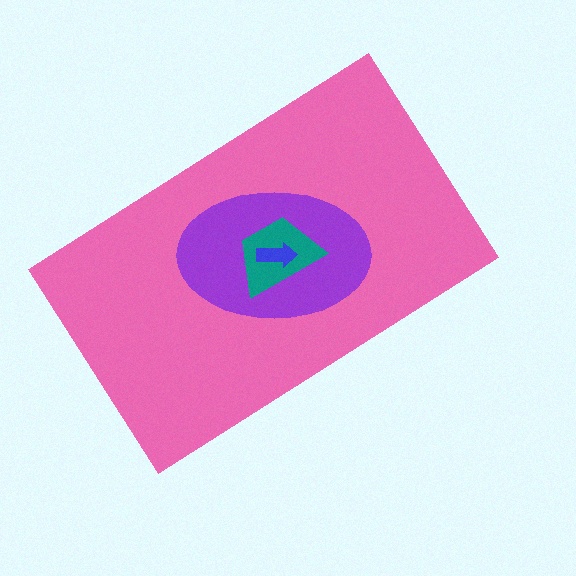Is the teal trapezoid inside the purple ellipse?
Yes.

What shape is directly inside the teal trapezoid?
The blue arrow.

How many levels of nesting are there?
4.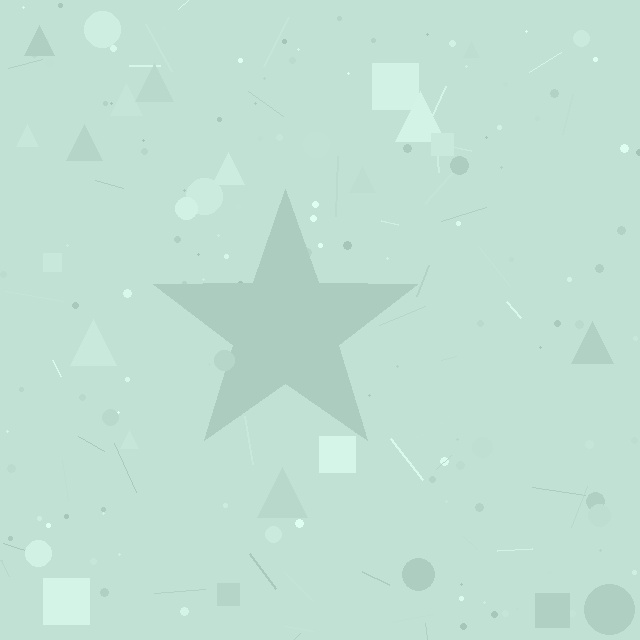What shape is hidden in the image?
A star is hidden in the image.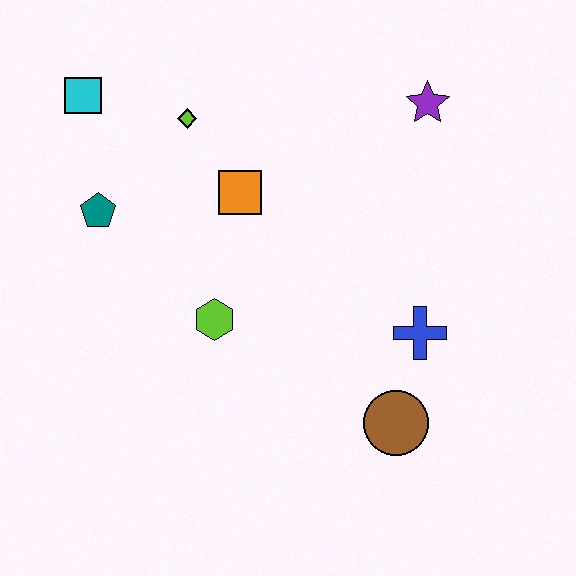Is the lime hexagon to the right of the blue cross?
No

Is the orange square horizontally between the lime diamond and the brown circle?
Yes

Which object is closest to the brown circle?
The blue cross is closest to the brown circle.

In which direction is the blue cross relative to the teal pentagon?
The blue cross is to the right of the teal pentagon.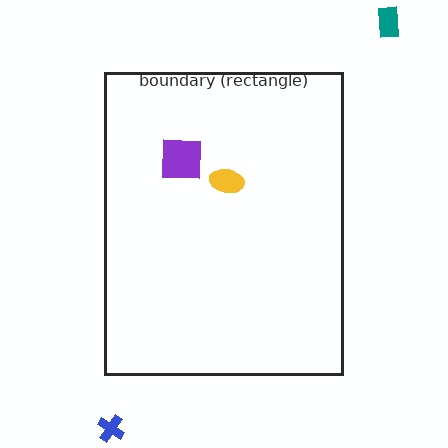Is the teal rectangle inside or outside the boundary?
Outside.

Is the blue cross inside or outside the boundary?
Outside.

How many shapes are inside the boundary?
2 inside, 2 outside.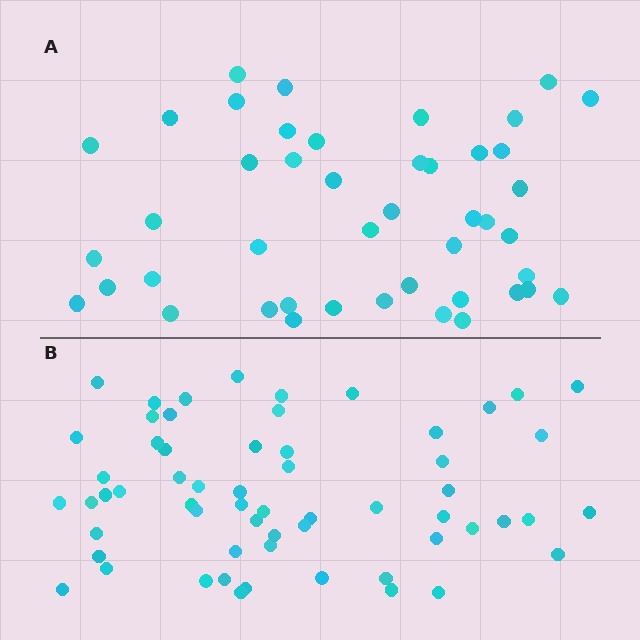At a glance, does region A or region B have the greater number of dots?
Region B (the bottom region) has more dots.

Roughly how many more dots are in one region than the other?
Region B has approximately 15 more dots than region A.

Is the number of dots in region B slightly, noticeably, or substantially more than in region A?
Region B has noticeably more, but not dramatically so. The ratio is roughly 1.3 to 1.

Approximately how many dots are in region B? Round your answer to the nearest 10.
About 60 dots.